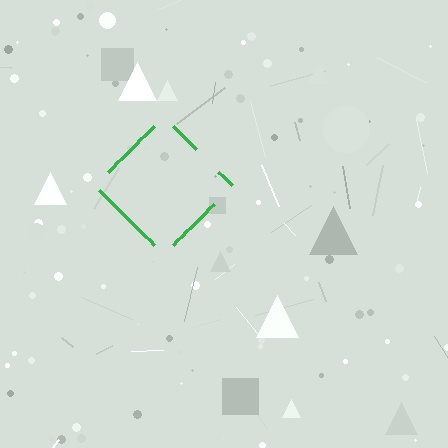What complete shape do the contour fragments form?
The contour fragments form a diamond.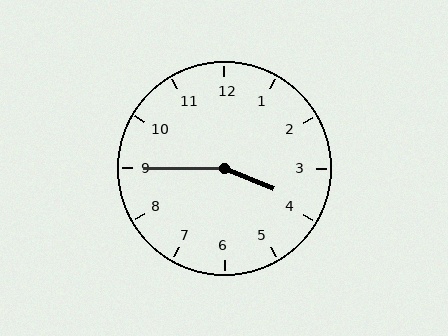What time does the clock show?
3:45.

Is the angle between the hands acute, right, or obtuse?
It is obtuse.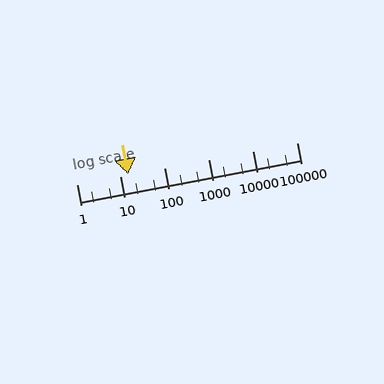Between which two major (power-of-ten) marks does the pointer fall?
The pointer is between 10 and 100.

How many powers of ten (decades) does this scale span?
The scale spans 5 decades, from 1 to 100000.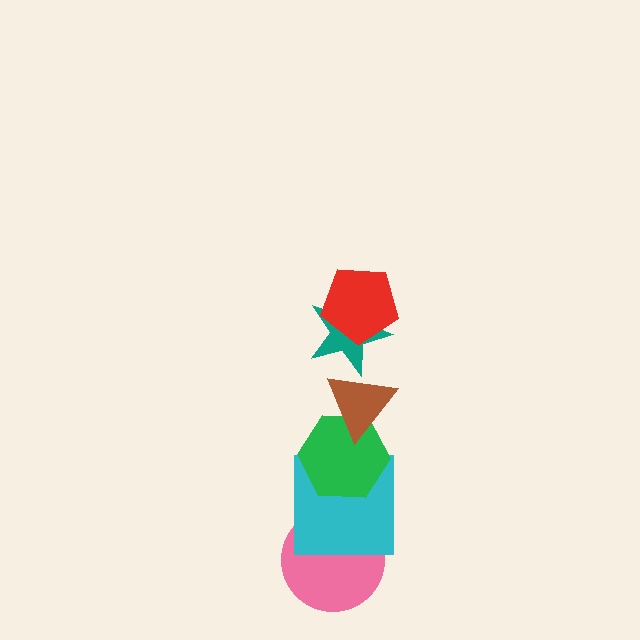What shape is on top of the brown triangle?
The teal star is on top of the brown triangle.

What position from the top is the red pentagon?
The red pentagon is 1st from the top.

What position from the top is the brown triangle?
The brown triangle is 3rd from the top.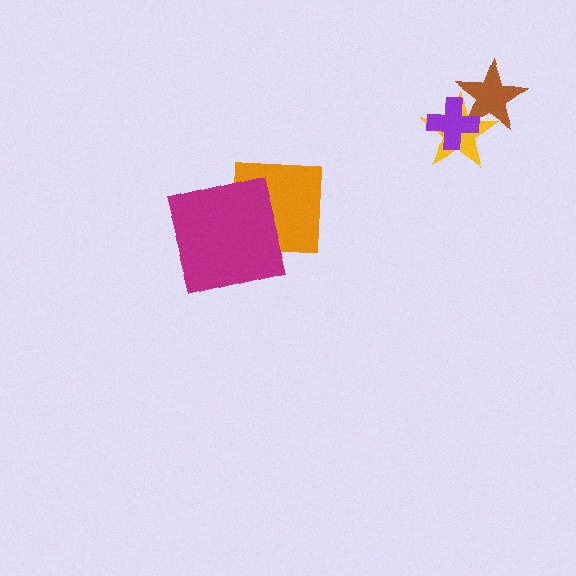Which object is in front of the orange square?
The magenta square is in front of the orange square.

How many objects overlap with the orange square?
1 object overlaps with the orange square.